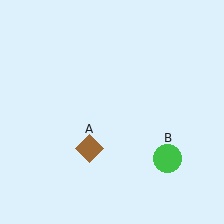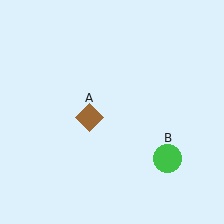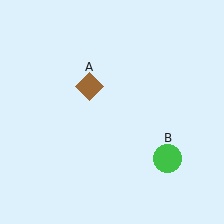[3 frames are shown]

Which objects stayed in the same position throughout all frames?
Green circle (object B) remained stationary.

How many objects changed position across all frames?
1 object changed position: brown diamond (object A).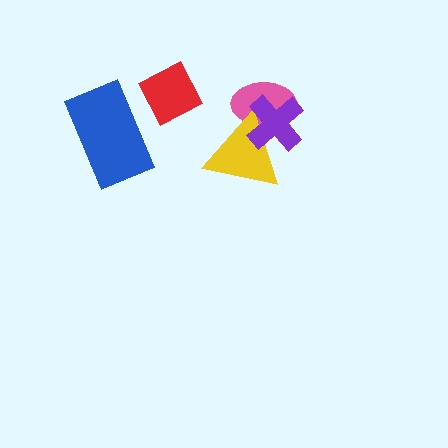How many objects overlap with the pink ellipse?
2 objects overlap with the pink ellipse.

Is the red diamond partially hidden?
No, no other shape covers it.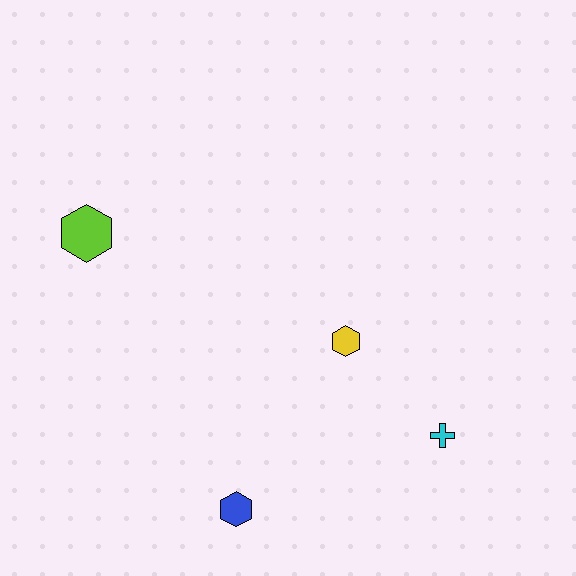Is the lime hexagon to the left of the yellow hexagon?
Yes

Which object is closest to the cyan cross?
The yellow hexagon is closest to the cyan cross.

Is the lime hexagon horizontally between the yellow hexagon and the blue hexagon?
No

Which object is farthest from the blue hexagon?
The lime hexagon is farthest from the blue hexagon.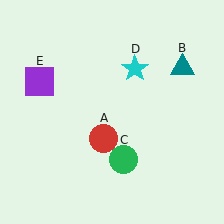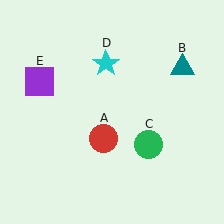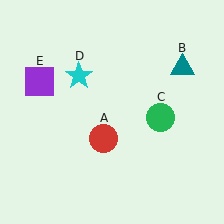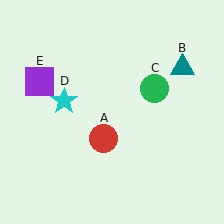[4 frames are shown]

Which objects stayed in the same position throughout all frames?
Red circle (object A) and teal triangle (object B) and purple square (object E) remained stationary.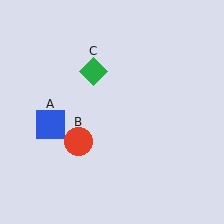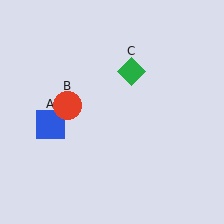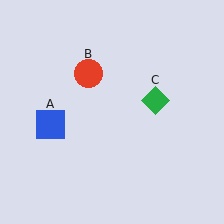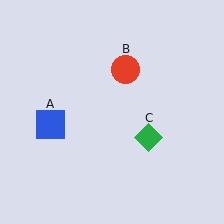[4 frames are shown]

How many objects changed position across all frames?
2 objects changed position: red circle (object B), green diamond (object C).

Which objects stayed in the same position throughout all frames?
Blue square (object A) remained stationary.